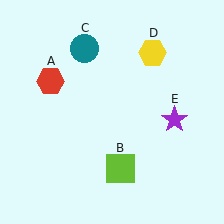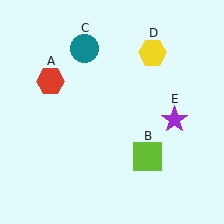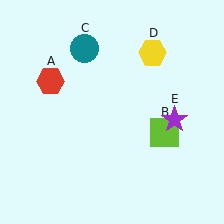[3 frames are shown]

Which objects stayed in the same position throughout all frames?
Red hexagon (object A) and teal circle (object C) and yellow hexagon (object D) and purple star (object E) remained stationary.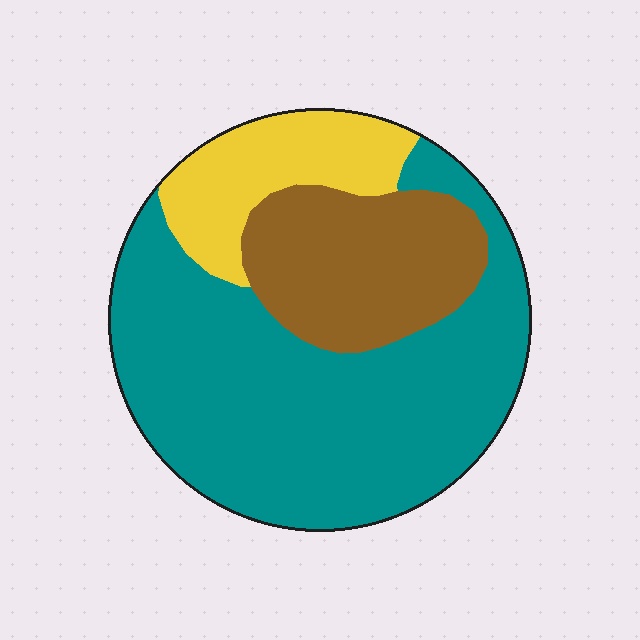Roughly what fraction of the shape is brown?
Brown takes up about one quarter (1/4) of the shape.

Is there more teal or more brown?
Teal.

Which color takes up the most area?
Teal, at roughly 60%.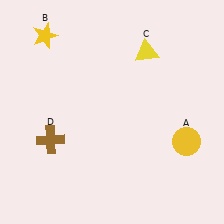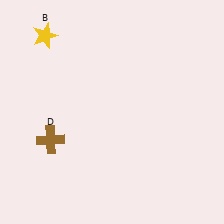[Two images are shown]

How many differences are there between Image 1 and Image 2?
There are 2 differences between the two images.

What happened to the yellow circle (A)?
The yellow circle (A) was removed in Image 2. It was in the bottom-right area of Image 1.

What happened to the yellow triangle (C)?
The yellow triangle (C) was removed in Image 2. It was in the top-right area of Image 1.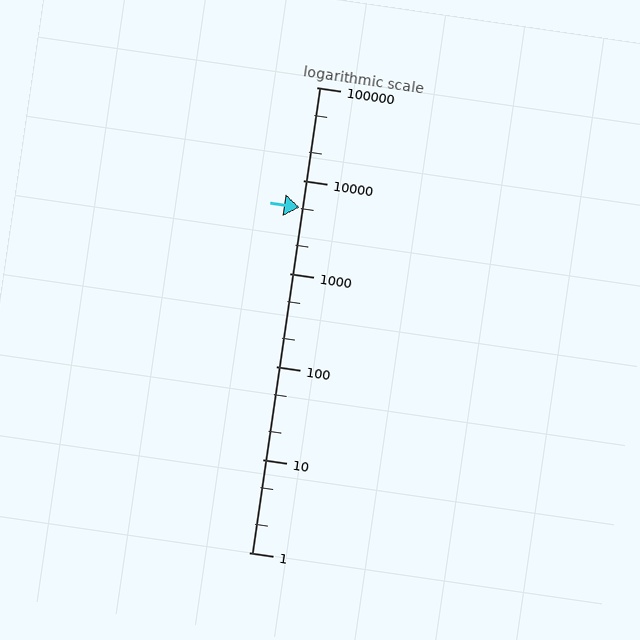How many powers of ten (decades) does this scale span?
The scale spans 5 decades, from 1 to 100000.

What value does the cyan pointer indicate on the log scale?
The pointer indicates approximately 5100.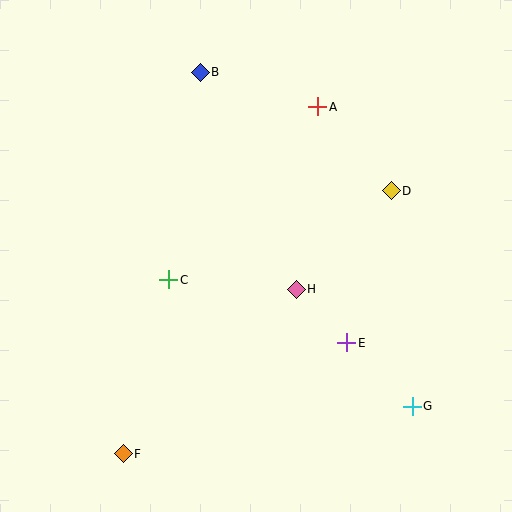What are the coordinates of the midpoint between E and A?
The midpoint between E and A is at (332, 225).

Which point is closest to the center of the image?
Point H at (296, 289) is closest to the center.